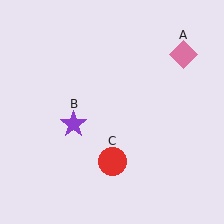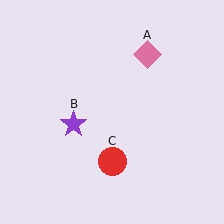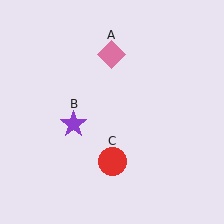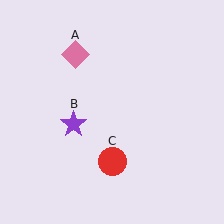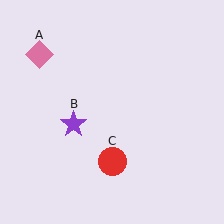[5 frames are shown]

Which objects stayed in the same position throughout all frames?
Purple star (object B) and red circle (object C) remained stationary.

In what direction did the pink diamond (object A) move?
The pink diamond (object A) moved left.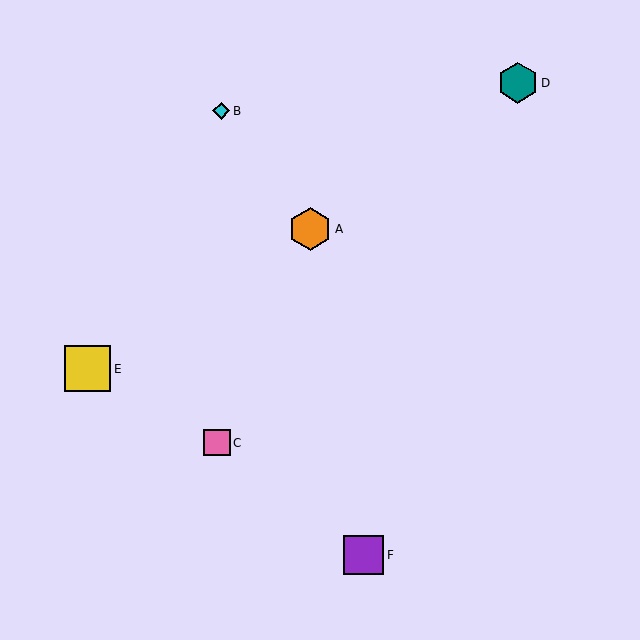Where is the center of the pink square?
The center of the pink square is at (217, 443).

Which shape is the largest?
The yellow square (labeled E) is the largest.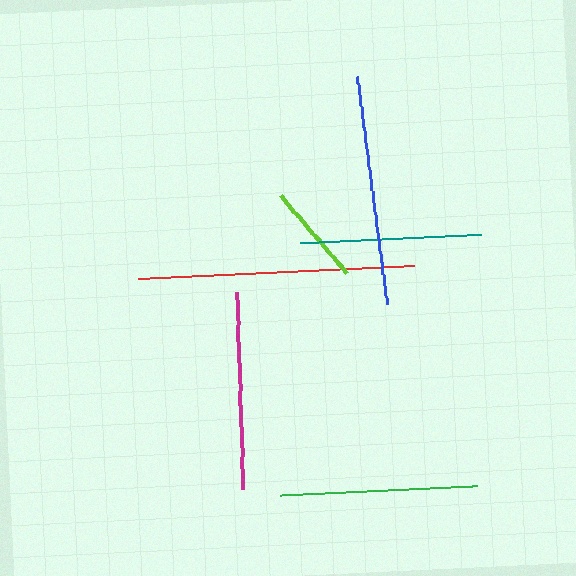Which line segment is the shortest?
The lime line is the shortest at approximately 103 pixels.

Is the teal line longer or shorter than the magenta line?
The magenta line is longer than the teal line.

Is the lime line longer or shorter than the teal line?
The teal line is longer than the lime line.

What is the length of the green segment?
The green segment is approximately 197 pixels long.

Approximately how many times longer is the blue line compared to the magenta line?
The blue line is approximately 1.2 times the length of the magenta line.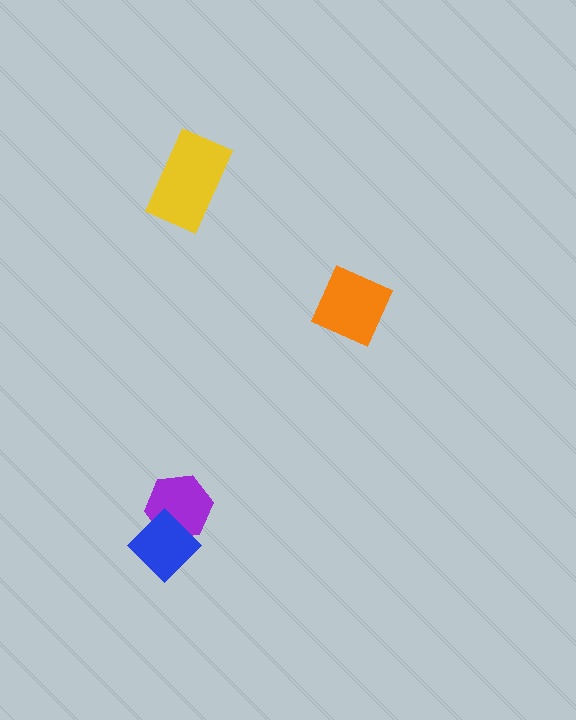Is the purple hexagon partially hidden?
Yes, it is partially covered by another shape.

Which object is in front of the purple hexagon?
The blue diamond is in front of the purple hexagon.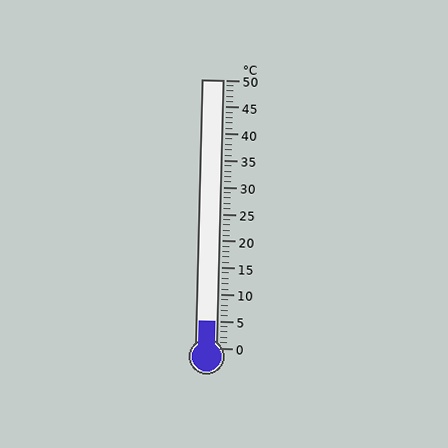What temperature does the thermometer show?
The thermometer shows approximately 5°C.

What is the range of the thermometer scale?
The thermometer scale ranges from 0°C to 50°C.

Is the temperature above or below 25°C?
The temperature is below 25°C.